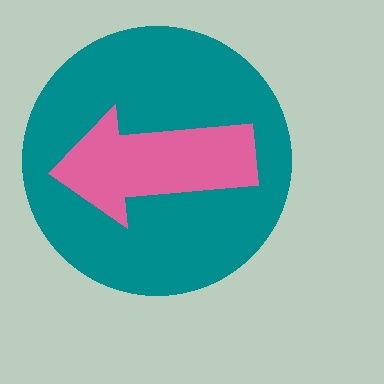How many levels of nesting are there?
2.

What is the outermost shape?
The teal circle.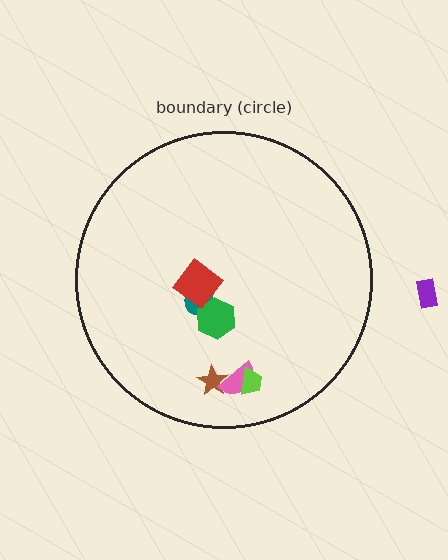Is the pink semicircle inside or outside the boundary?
Inside.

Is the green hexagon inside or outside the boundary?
Inside.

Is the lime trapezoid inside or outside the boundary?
Inside.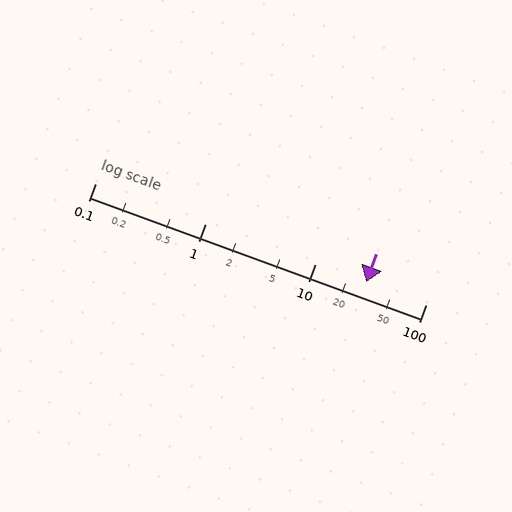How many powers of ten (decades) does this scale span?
The scale spans 3 decades, from 0.1 to 100.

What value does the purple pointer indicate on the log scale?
The pointer indicates approximately 29.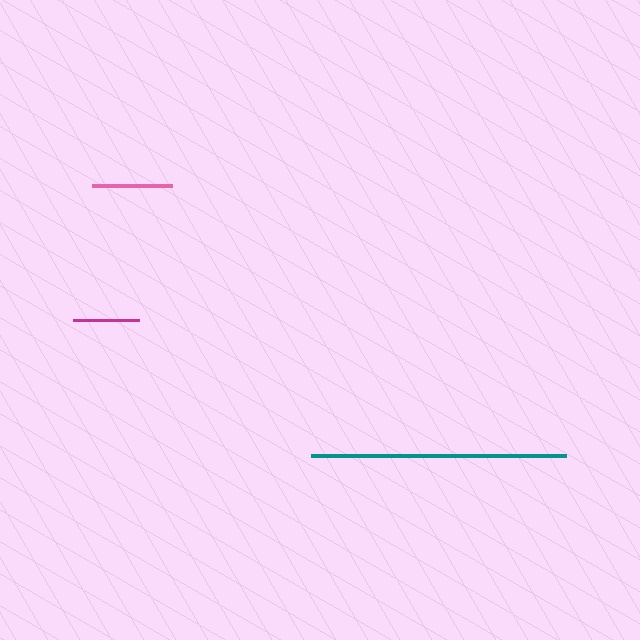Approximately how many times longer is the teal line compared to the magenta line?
The teal line is approximately 3.8 times the length of the magenta line.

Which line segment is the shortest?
The magenta line is the shortest at approximately 66 pixels.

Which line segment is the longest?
The teal line is the longest at approximately 254 pixels.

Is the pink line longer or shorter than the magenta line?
The pink line is longer than the magenta line.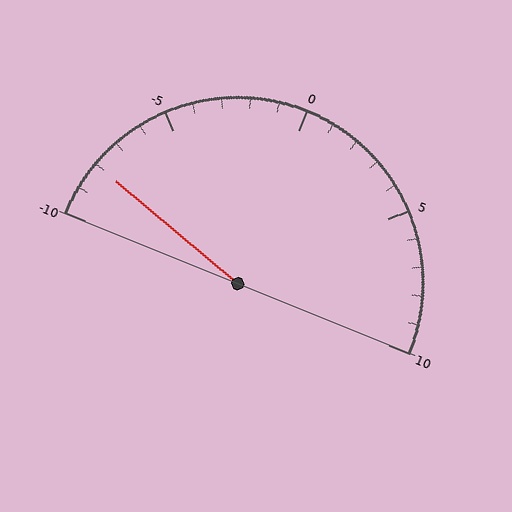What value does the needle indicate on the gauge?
The needle indicates approximately -8.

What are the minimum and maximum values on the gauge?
The gauge ranges from -10 to 10.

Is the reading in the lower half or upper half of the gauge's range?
The reading is in the lower half of the range (-10 to 10).